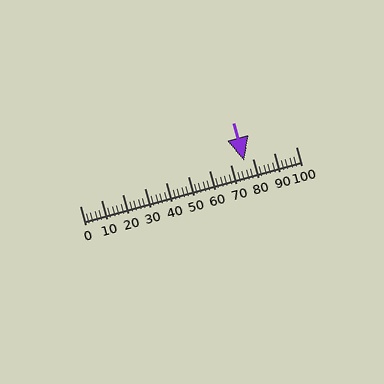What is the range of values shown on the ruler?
The ruler shows values from 0 to 100.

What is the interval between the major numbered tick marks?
The major tick marks are spaced 10 units apart.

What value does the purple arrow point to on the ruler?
The purple arrow points to approximately 76.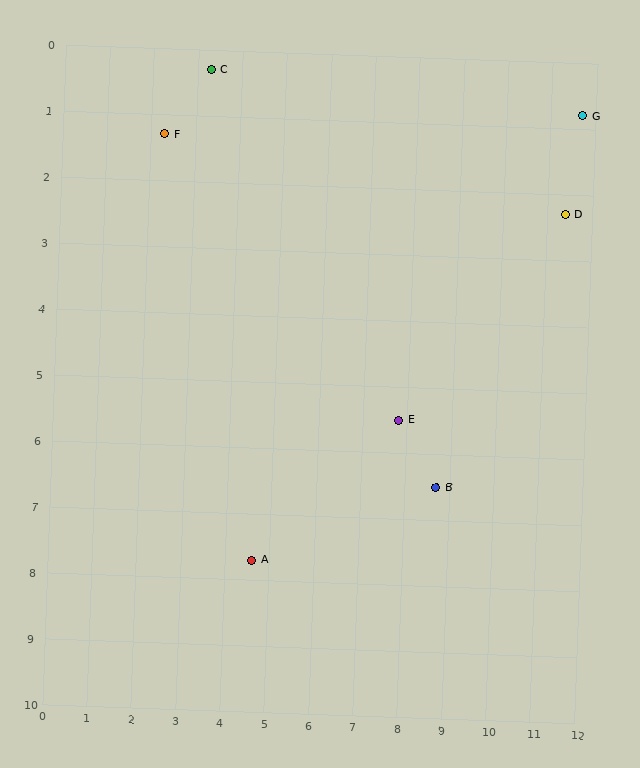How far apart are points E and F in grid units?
Points E and F are about 6.9 grid units apart.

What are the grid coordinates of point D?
Point D is at approximately (11.4, 2.3).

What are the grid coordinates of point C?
Point C is at approximately (3.3, 0.3).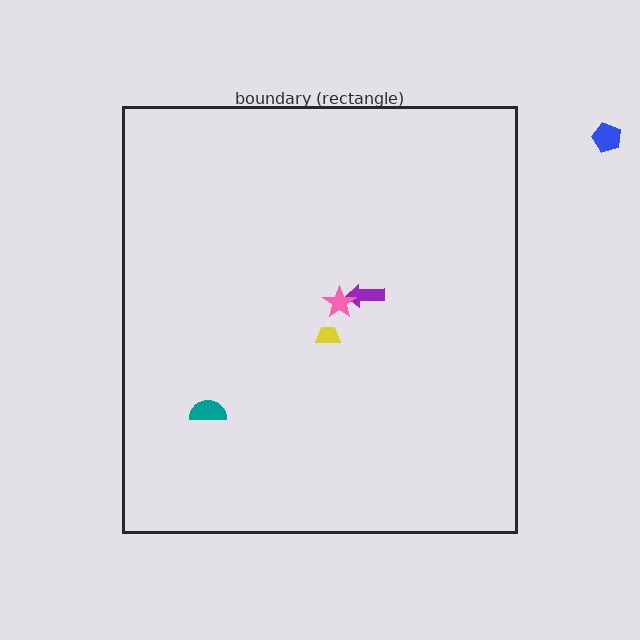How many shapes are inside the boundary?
4 inside, 1 outside.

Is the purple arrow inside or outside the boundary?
Inside.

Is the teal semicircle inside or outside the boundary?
Inside.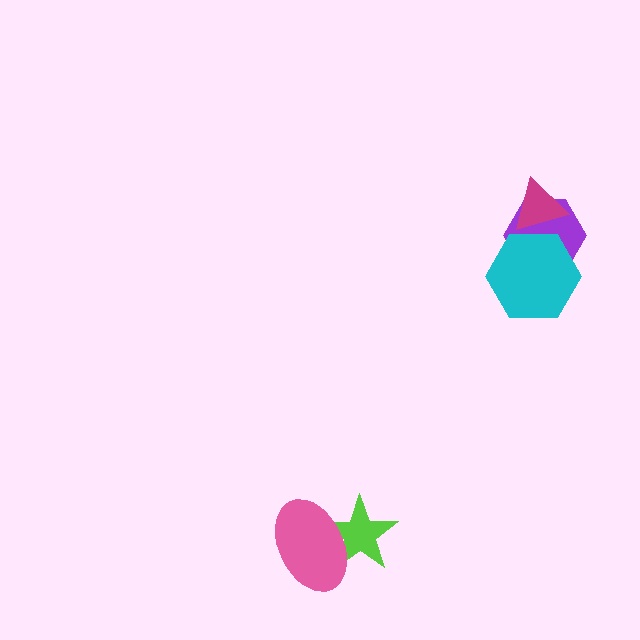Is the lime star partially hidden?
Yes, it is partially covered by another shape.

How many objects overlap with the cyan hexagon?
2 objects overlap with the cyan hexagon.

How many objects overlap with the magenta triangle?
2 objects overlap with the magenta triangle.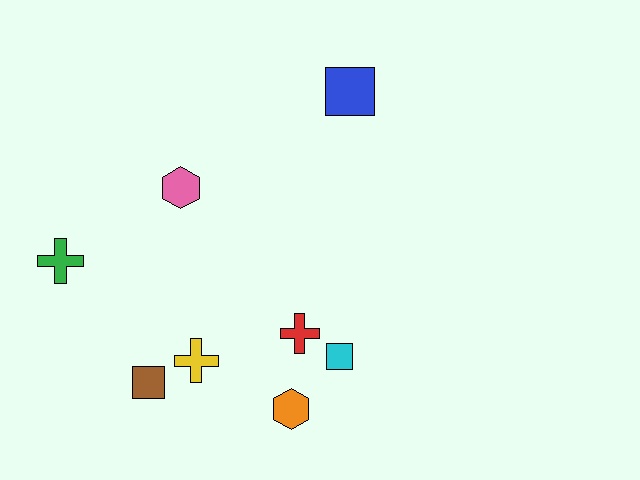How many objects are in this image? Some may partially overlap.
There are 8 objects.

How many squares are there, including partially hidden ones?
There are 3 squares.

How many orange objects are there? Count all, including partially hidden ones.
There is 1 orange object.